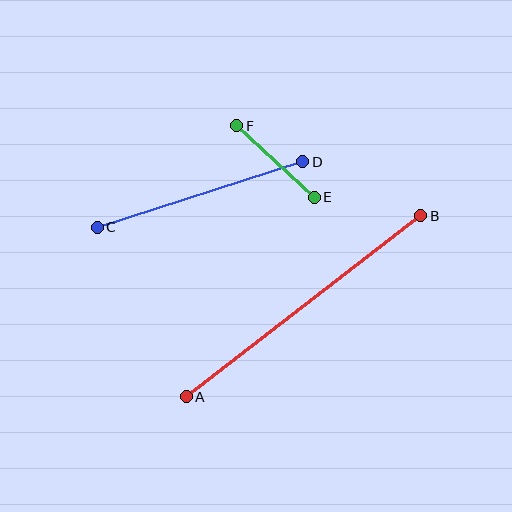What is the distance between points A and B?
The distance is approximately 297 pixels.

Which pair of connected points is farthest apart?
Points A and B are farthest apart.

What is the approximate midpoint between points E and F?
The midpoint is at approximately (276, 161) pixels.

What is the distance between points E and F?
The distance is approximately 105 pixels.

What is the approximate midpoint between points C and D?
The midpoint is at approximately (200, 194) pixels.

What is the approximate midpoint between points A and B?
The midpoint is at approximately (304, 306) pixels.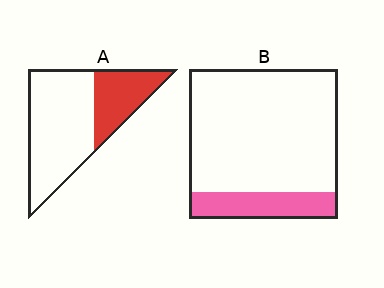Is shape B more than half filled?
No.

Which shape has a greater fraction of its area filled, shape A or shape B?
Shape A.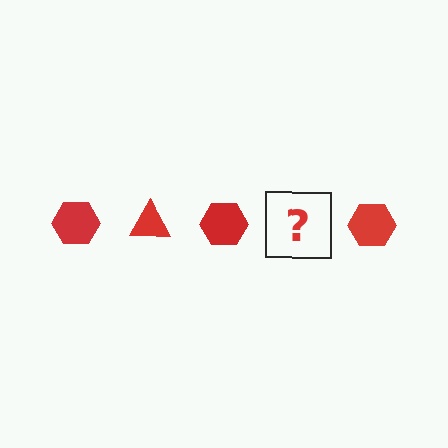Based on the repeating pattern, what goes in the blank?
The blank should be a red triangle.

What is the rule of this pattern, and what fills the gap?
The rule is that the pattern cycles through hexagon, triangle shapes in red. The gap should be filled with a red triangle.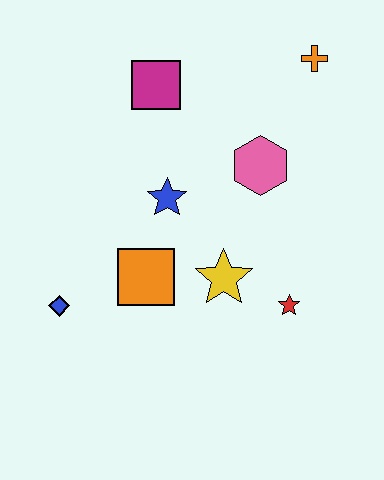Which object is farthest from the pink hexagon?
The blue diamond is farthest from the pink hexagon.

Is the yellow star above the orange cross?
No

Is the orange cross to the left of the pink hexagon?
No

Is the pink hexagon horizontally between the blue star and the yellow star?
No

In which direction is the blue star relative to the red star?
The blue star is to the left of the red star.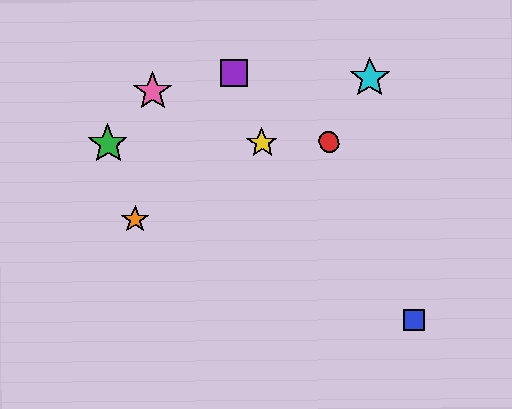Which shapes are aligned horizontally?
The red circle, the green star, the yellow star are aligned horizontally.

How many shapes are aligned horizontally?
3 shapes (the red circle, the green star, the yellow star) are aligned horizontally.